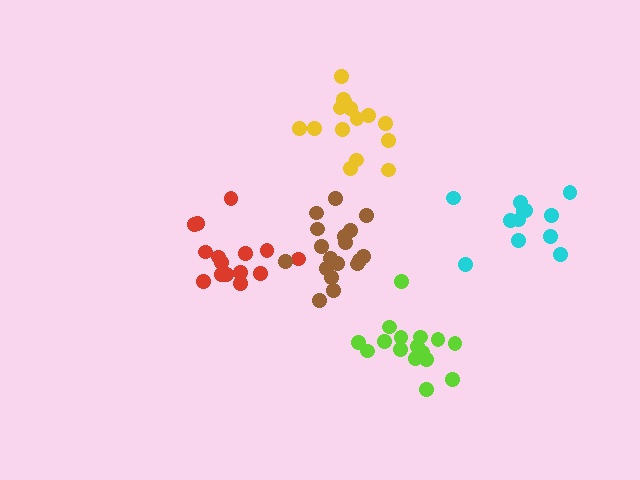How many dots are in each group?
Group 1: 15 dots, Group 2: 16 dots, Group 3: 12 dots, Group 4: 15 dots, Group 5: 18 dots (76 total).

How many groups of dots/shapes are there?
There are 5 groups.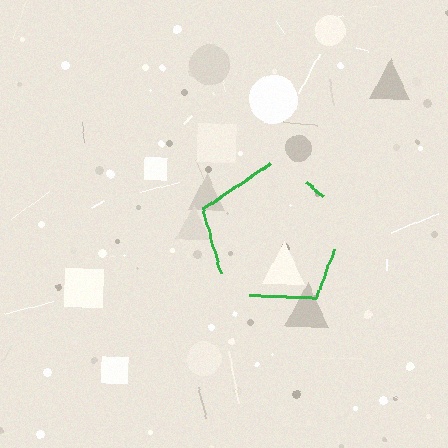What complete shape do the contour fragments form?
The contour fragments form a pentagon.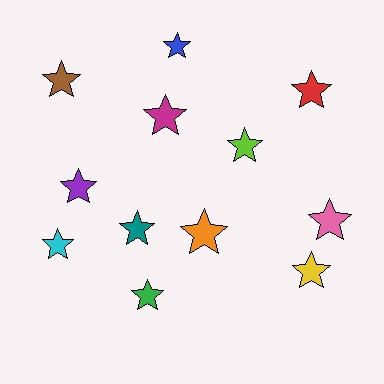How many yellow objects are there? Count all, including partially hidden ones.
There is 1 yellow object.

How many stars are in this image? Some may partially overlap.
There are 12 stars.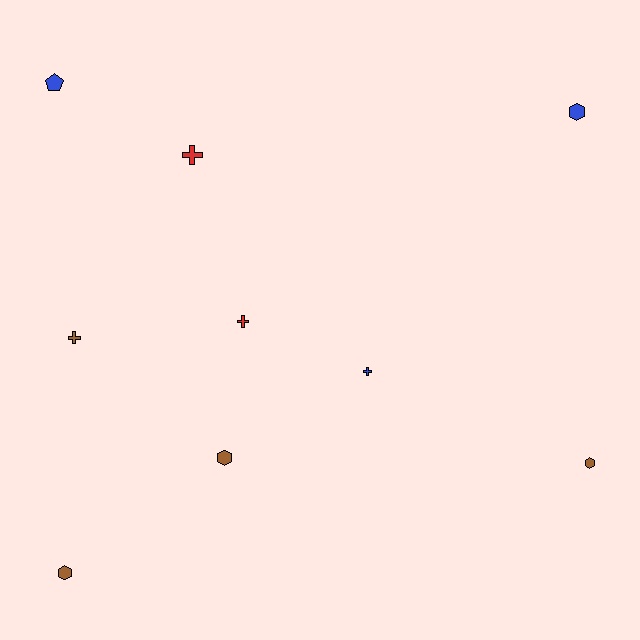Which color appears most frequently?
Brown, with 4 objects.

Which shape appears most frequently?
Hexagon, with 4 objects.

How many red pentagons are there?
There are no red pentagons.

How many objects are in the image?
There are 9 objects.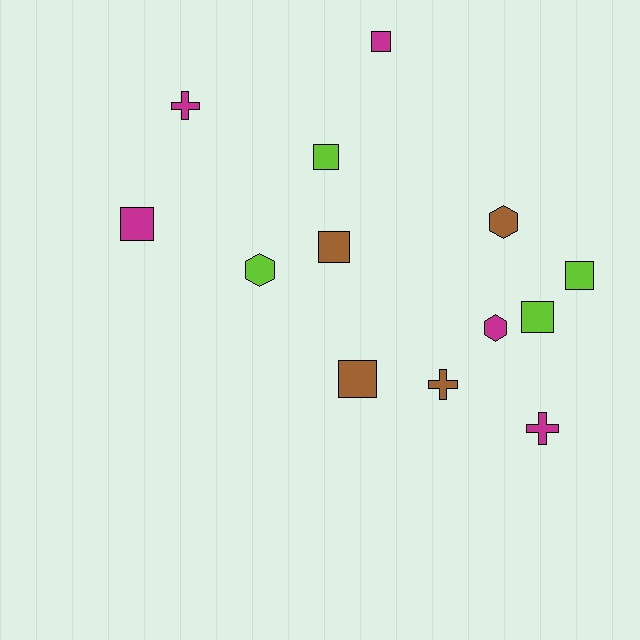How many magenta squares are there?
There are 2 magenta squares.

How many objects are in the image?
There are 13 objects.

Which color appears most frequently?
Magenta, with 5 objects.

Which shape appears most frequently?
Square, with 7 objects.